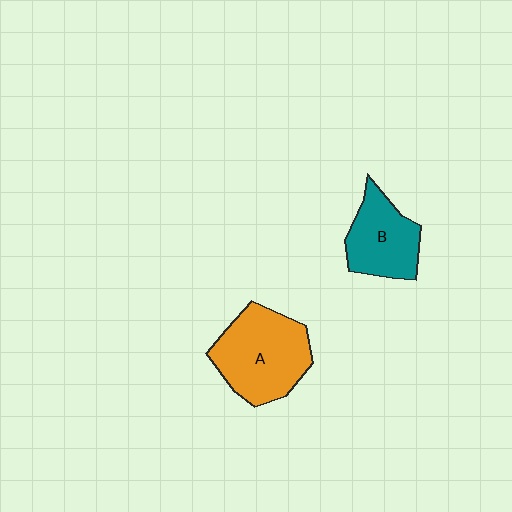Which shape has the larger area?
Shape A (orange).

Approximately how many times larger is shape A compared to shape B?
Approximately 1.4 times.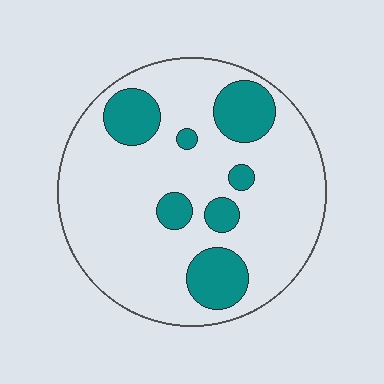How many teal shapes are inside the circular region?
7.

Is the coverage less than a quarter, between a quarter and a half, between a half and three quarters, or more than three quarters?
Less than a quarter.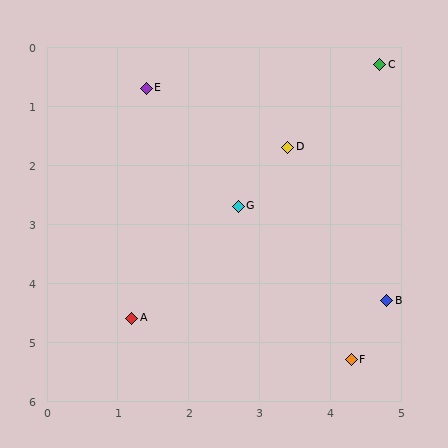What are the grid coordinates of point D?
Point D is at approximately (3.4, 1.7).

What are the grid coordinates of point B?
Point B is at approximately (4.8, 4.3).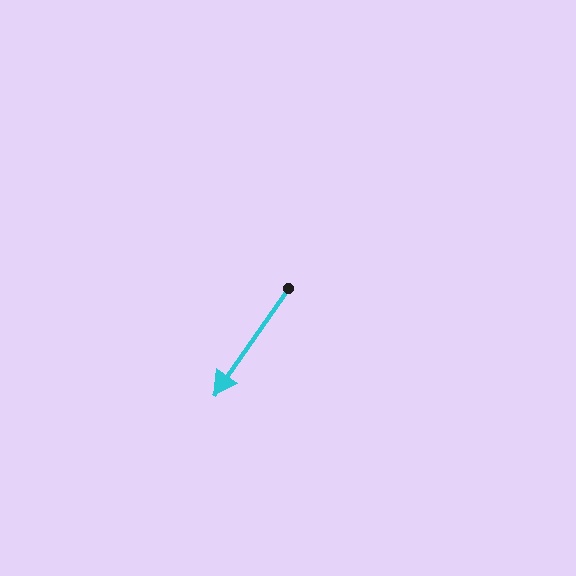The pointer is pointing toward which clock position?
Roughly 7 o'clock.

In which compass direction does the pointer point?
Southwest.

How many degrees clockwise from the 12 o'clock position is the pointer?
Approximately 215 degrees.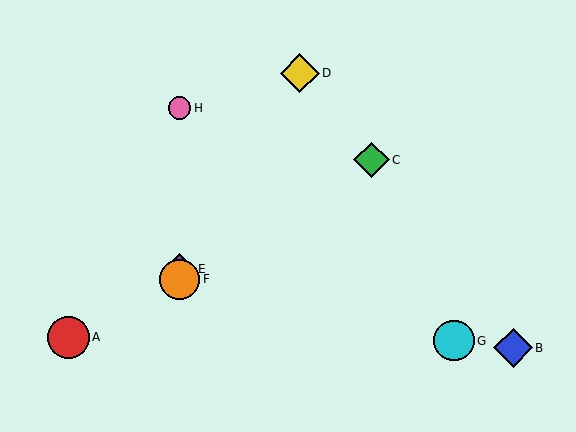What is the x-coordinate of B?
Object B is at x≈513.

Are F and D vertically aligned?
No, F is at x≈179 and D is at x≈300.